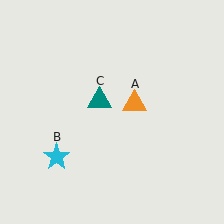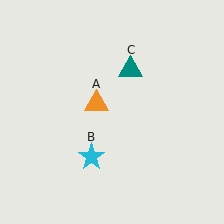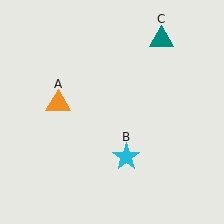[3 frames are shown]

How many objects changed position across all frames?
3 objects changed position: orange triangle (object A), cyan star (object B), teal triangle (object C).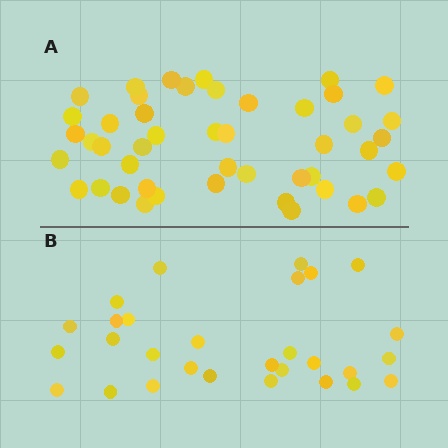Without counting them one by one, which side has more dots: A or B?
Region A (the top region) has more dots.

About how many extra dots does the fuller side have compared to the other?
Region A has approximately 15 more dots than region B.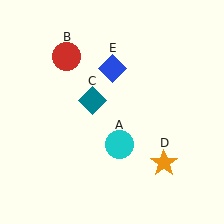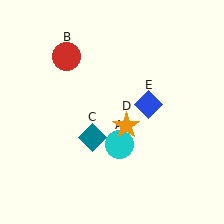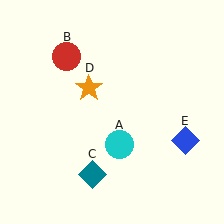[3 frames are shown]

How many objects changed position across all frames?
3 objects changed position: teal diamond (object C), orange star (object D), blue diamond (object E).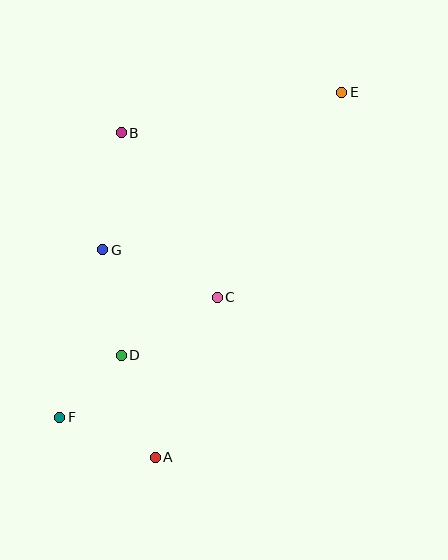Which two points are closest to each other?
Points D and F are closest to each other.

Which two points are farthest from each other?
Points E and F are farthest from each other.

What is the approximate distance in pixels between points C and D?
The distance between C and D is approximately 112 pixels.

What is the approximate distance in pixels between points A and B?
The distance between A and B is approximately 326 pixels.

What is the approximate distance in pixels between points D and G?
The distance between D and G is approximately 107 pixels.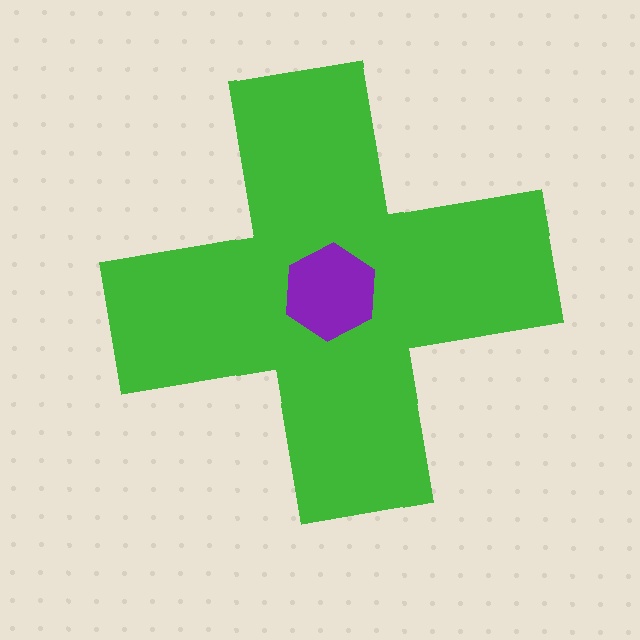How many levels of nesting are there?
2.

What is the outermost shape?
The green cross.